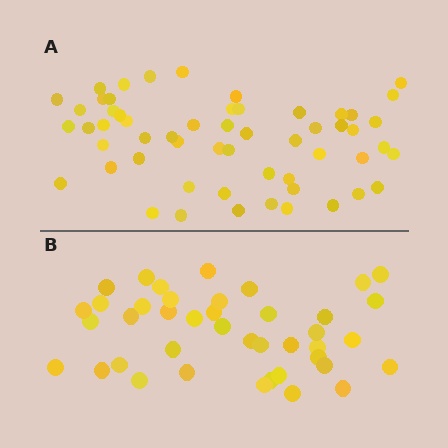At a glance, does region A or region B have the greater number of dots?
Region A (the top region) has more dots.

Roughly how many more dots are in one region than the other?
Region A has approximately 15 more dots than region B.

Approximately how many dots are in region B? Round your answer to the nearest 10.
About 40 dots. (The exact count is 41, which rounds to 40.)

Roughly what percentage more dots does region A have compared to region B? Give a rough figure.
About 35% more.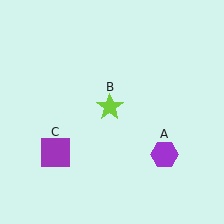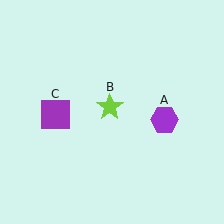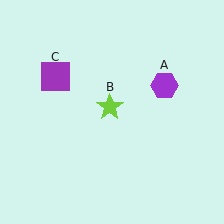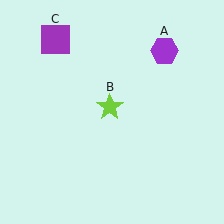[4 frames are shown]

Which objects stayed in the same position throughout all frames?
Lime star (object B) remained stationary.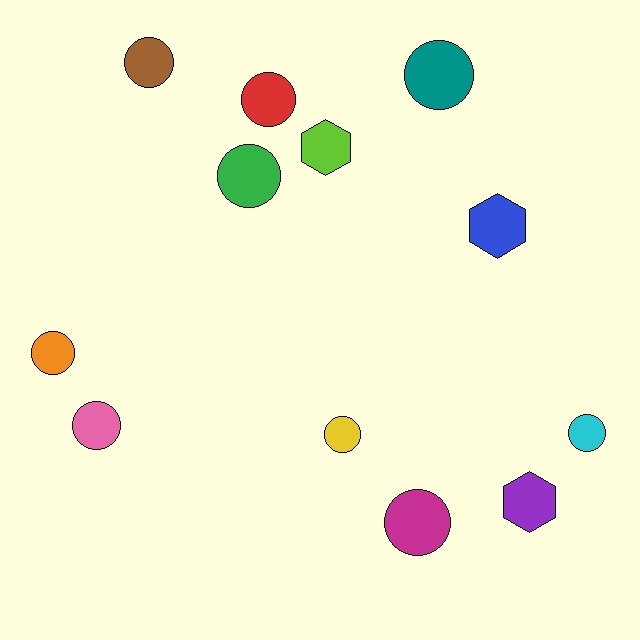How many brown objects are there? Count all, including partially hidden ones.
There is 1 brown object.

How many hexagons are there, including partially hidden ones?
There are 3 hexagons.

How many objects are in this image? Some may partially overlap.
There are 12 objects.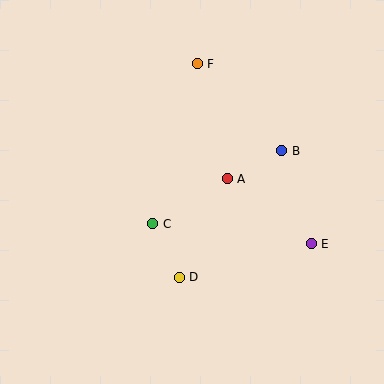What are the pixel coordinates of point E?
Point E is at (311, 244).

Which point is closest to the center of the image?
Point A at (227, 179) is closest to the center.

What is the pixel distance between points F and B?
The distance between F and B is 121 pixels.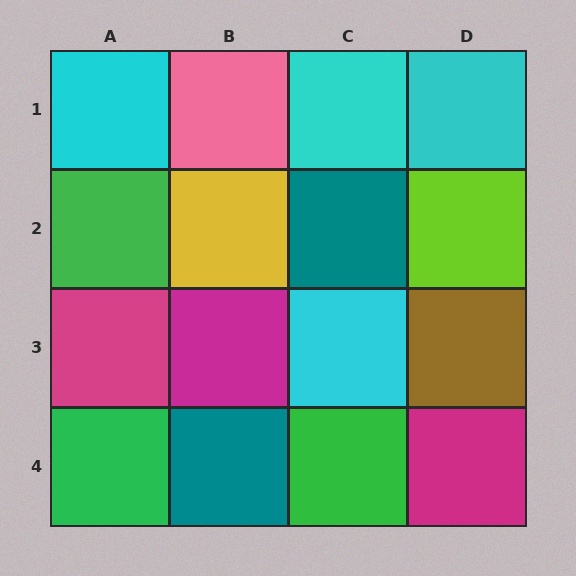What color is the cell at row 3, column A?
Magenta.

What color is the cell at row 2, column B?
Yellow.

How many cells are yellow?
1 cell is yellow.